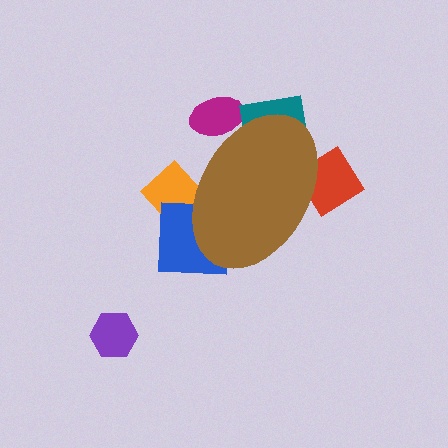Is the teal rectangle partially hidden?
Yes, the teal rectangle is partially hidden behind the brown ellipse.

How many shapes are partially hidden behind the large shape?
5 shapes are partially hidden.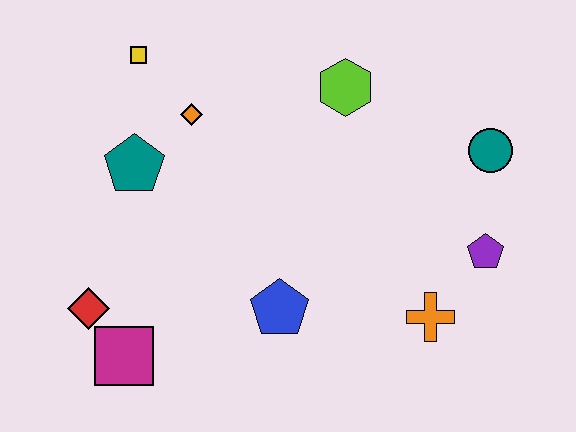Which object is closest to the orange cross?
The purple pentagon is closest to the orange cross.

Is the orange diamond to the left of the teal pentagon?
No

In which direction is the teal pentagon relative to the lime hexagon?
The teal pentagon is to the left of the lime hexagon.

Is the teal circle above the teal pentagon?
Yes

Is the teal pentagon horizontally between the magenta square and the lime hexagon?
Yes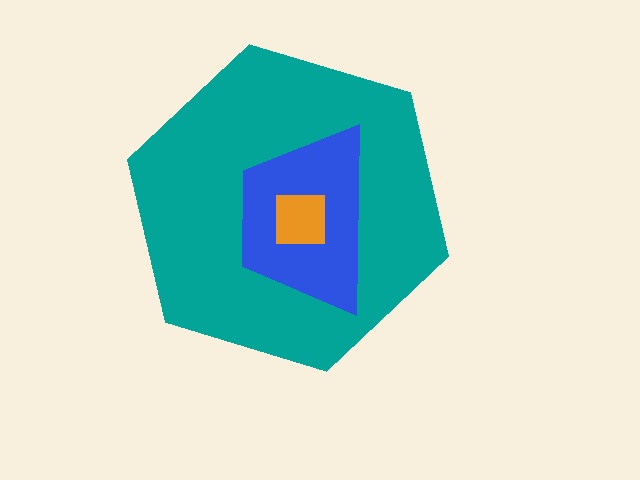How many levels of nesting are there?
3.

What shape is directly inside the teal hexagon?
The blue trapezoid.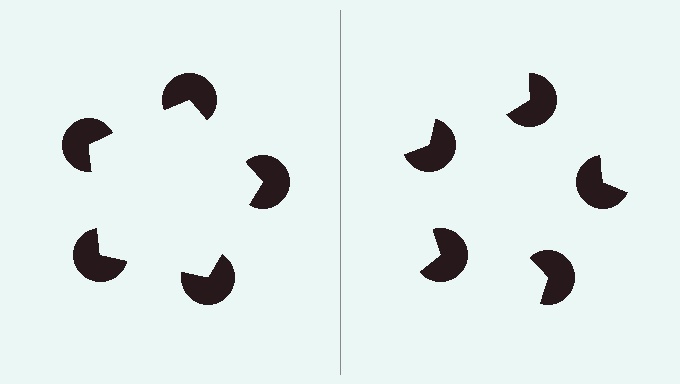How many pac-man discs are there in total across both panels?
10 — 5 on each side.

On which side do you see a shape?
An illusory pentagon appears on the left side. On the right side the wedge cuts are rotated, so no coherent shape forms.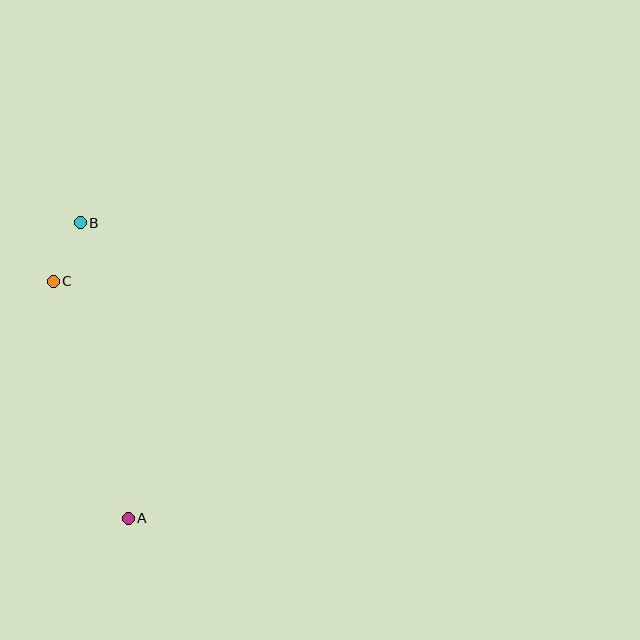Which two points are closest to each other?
Points B and C are closest to each other.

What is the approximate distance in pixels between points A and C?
The distance between A and C is approximately 248 pixels.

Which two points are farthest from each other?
Points A and B are farthest from each other.